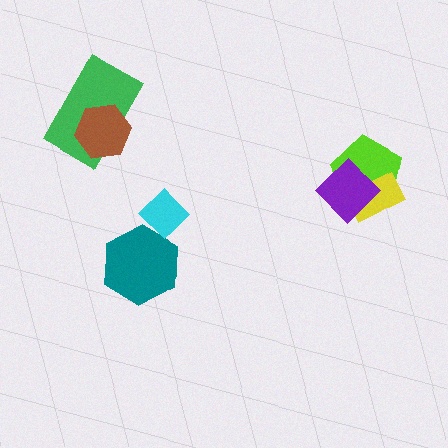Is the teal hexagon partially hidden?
Yes, it is partially covered by another shape.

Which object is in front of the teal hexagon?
The cyan diamond is in front of the teal hexagon.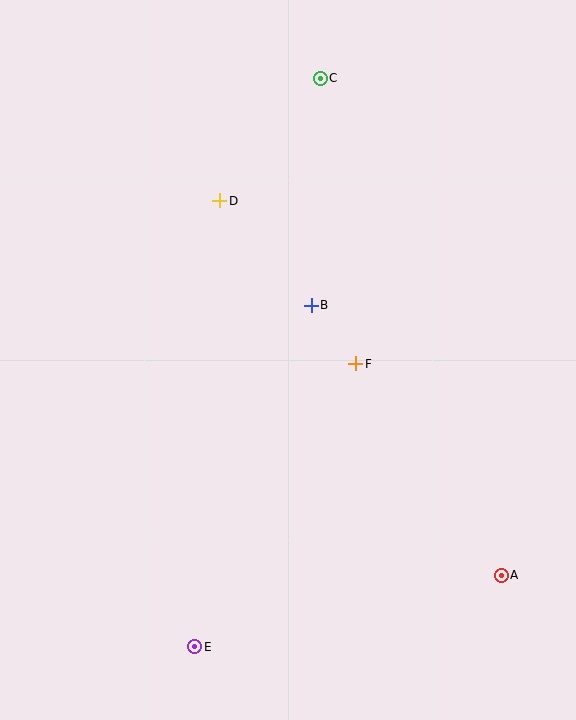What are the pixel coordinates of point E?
Point E is at (195, 647).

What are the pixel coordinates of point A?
Point A is at (501, 575).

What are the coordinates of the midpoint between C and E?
The midpoint between C and E is at (257, 362).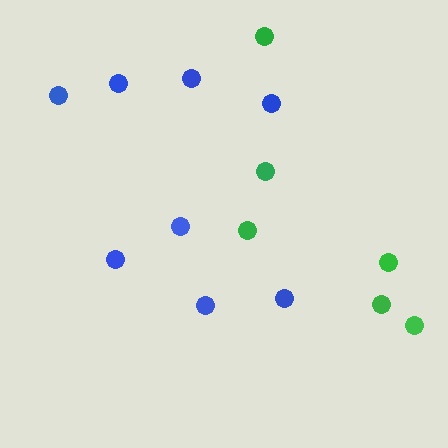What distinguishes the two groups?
There are 2 groups: one group of green circles (6) and one group of blue circles (8).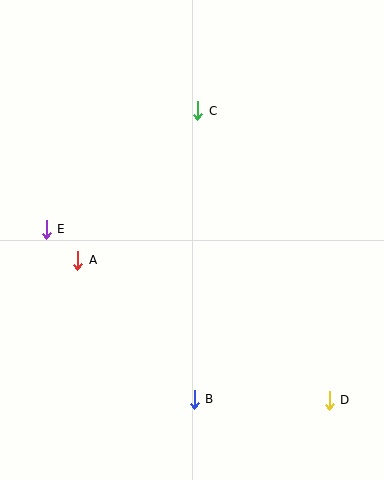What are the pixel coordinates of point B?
Point B is at (194, 399).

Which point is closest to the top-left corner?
Point C is closest to the top-left corner.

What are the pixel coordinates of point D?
Point D is at (329, 400).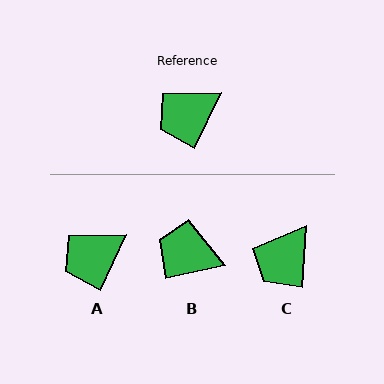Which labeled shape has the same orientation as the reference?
A.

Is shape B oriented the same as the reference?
No, it is off by about 52 degrees.